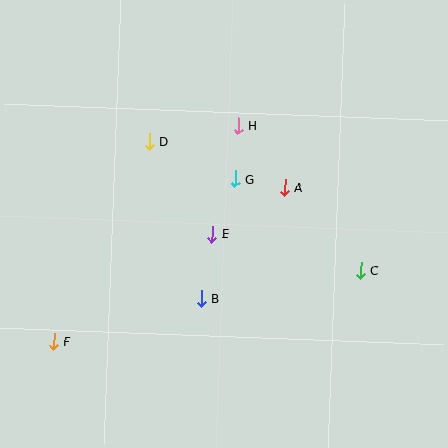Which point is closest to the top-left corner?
Point D is closest to the top-left corner.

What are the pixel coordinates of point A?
Point A is at (285, 188).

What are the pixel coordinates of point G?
Point G is at (235, 179).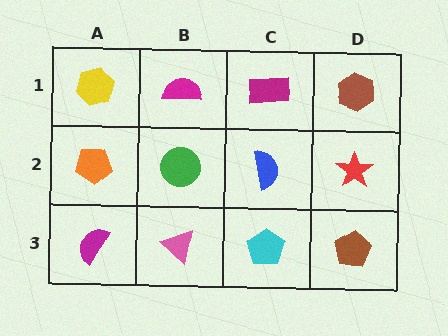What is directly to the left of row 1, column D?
A magenta rectangle.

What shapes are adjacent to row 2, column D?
A brown hexagon (row 1, column D), a brown pentagon (row 3, column D), a blue semicircle (row 2, column C).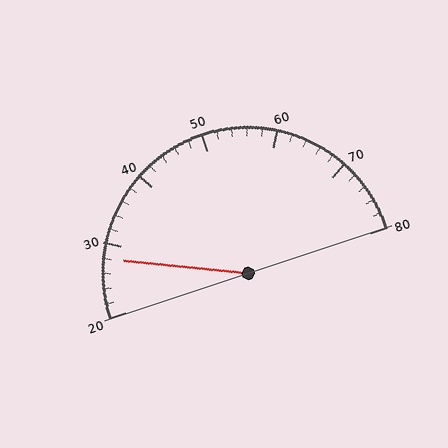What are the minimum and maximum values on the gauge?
The gauge ranges from 20 to 80.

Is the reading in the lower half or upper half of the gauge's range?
The reading is in the lower half of the range (20 to 80).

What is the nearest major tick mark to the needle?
The nearest major tick mark is 30.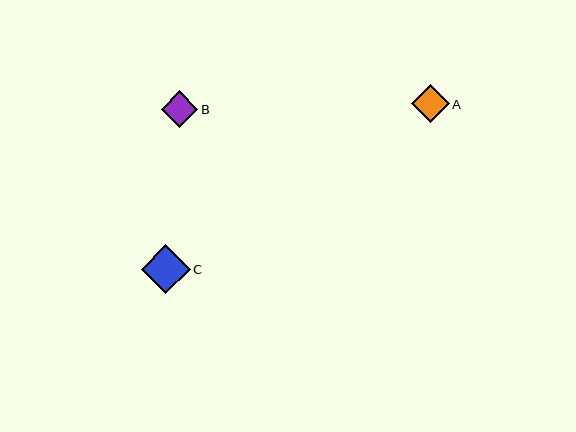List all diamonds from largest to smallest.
From largest to smallest: C, A, B.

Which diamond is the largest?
Diamond C is the largest with a size of approximately 49 pixels.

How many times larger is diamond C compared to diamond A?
Diamond C is approximately 1.3 times the size of diamond A.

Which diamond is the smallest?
Diamond B is the smallest with a size of approximately 37 pixels.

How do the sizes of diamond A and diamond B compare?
Diamond A and diamond B are approximately the same size.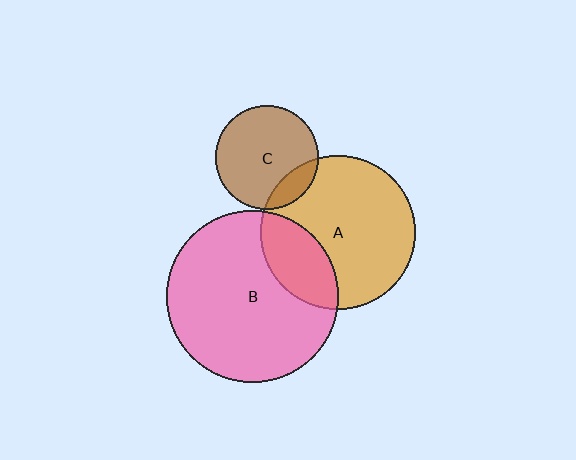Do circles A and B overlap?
Yes.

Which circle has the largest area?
Circle B (pink).